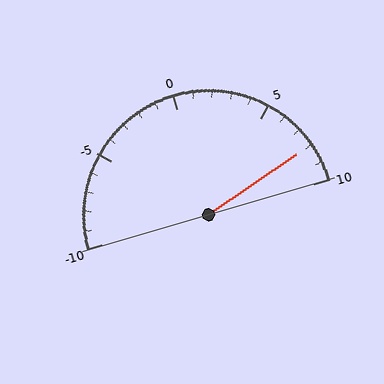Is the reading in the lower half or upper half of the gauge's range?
The reading is in the upper half of the range (-10 to 10).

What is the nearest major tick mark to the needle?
The nearest major tick mark is 10.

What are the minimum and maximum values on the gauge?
The gauge ranges from -10 to 10.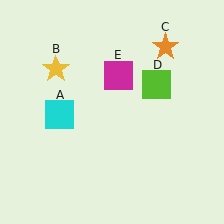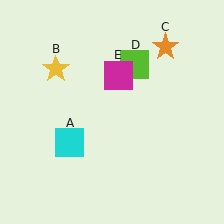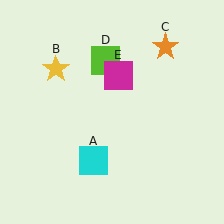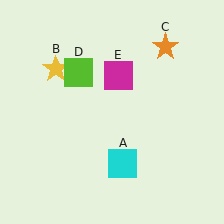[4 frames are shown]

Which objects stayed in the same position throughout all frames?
Yellow star (object B) and orange star (object C) and magenta square (object E) remained stationary.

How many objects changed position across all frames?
2 objects changed position: cyan square (object A), lime square (object D).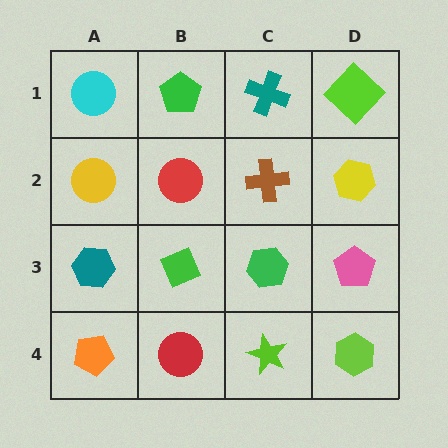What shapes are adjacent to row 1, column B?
A red circle (row 2, column B), a cyan circle (row 1, column A), a teal cross (row 1, column C).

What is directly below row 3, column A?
An orange pentagon.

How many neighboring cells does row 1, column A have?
2.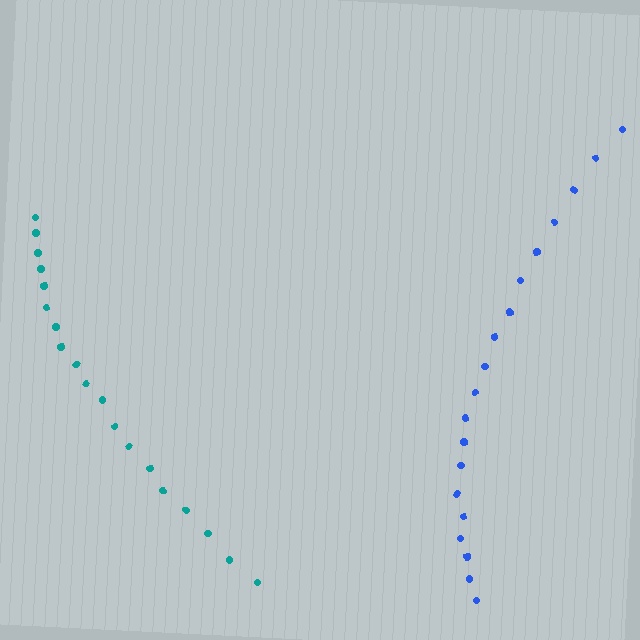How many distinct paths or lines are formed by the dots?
There are 2 distinct paths.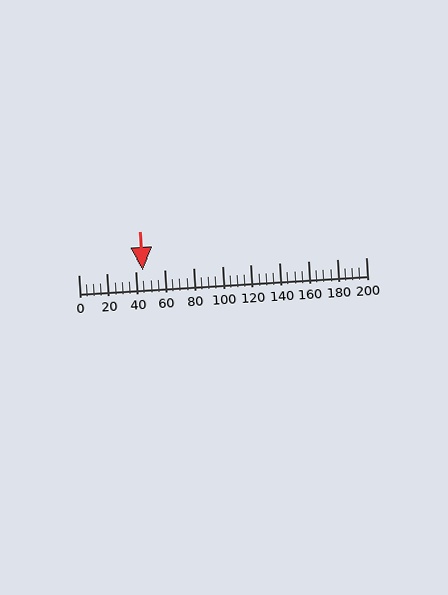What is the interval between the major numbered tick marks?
The major tick marks are spaced 20 units apart.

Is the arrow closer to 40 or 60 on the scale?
The arrow is closer to 40.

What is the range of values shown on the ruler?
The ruler shows values from 0 to 200.